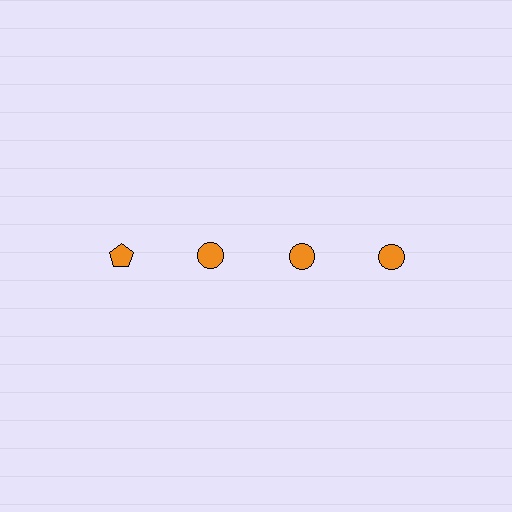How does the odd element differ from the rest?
It has a different shape: pentagon instead of circle.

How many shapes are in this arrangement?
There are 4 shapes arranged in a grid pattern.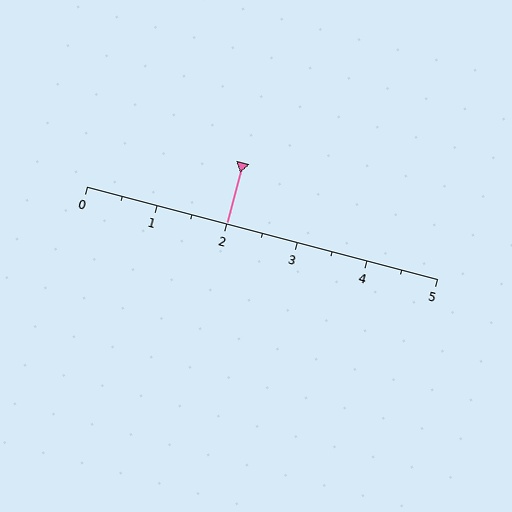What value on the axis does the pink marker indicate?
The marker indicates approximately 2.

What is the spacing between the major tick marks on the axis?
The major ticks are spaced 1 apart.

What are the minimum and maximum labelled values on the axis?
The axis runs from 0 to 5.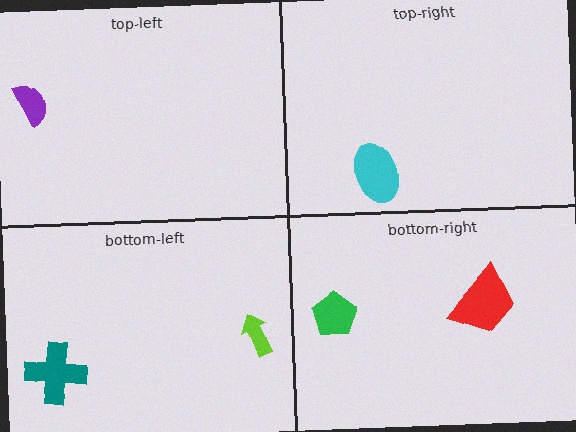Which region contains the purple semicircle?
The top-left region.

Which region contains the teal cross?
The bottom-left region.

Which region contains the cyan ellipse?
The top-right region.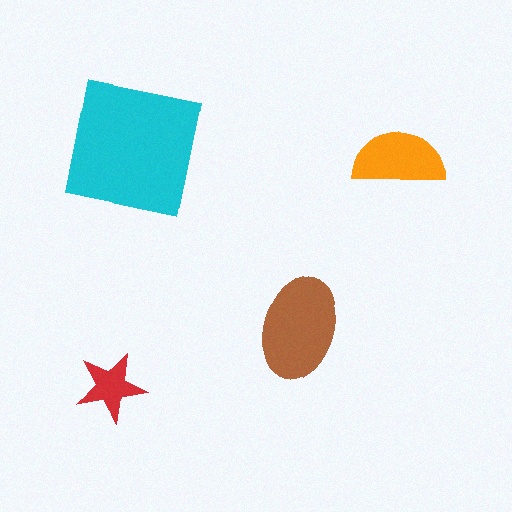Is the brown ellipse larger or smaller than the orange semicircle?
Larger.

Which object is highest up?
The cyan square is topmost.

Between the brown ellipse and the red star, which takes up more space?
The brown ellipse.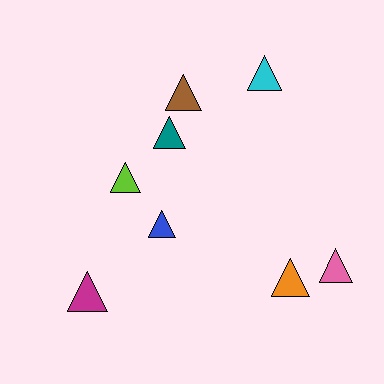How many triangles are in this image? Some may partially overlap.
There are 8 triangles.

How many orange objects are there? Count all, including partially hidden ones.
There is 1 orange object.